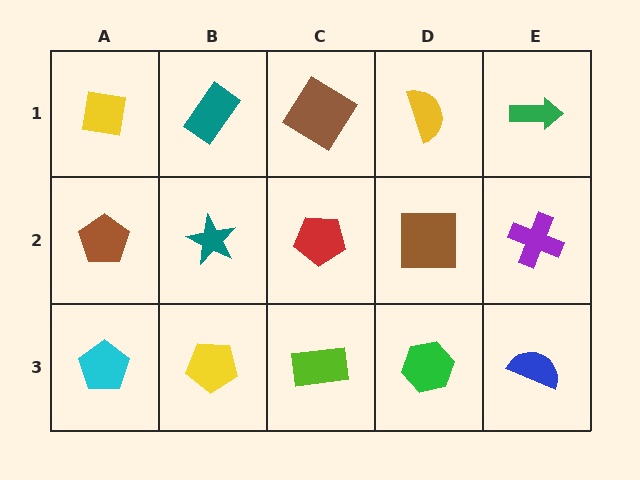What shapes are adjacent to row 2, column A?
A yellow square (row 1, column A), a cyan pentagon (row 3, column A), a teal star (row 2, column B).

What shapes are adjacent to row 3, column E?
A purple cross (row 2, column E), a green hexagon (row 3, column D).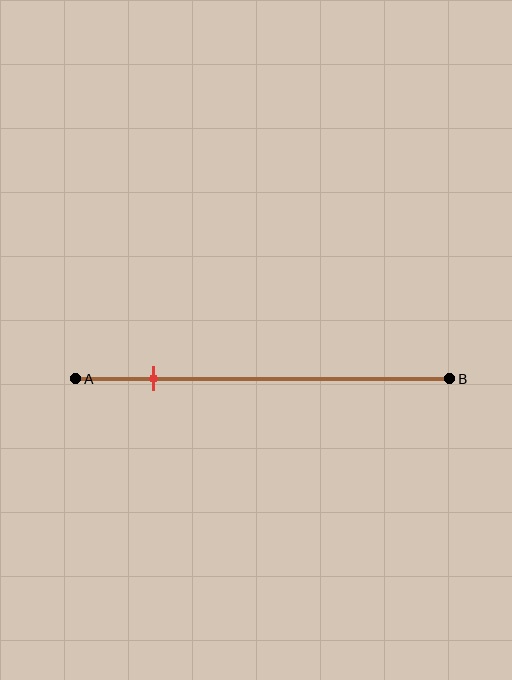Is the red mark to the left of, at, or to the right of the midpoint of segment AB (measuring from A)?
The red mark is to the left of the midpoint of segment AB.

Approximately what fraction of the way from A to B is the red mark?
The red mark is approximately 20% of the way from A to B.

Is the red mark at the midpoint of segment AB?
No, the mark is at about 20% from A, not at the 50% midpoint.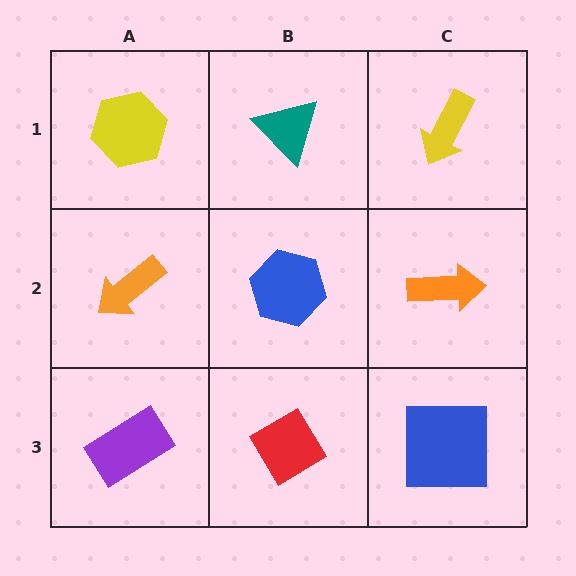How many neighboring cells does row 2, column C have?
3.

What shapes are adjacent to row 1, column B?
A blue hexagon (row 2, column B), a yellow hexagon (row 1, column A), a yellow arrow (row 1, column C).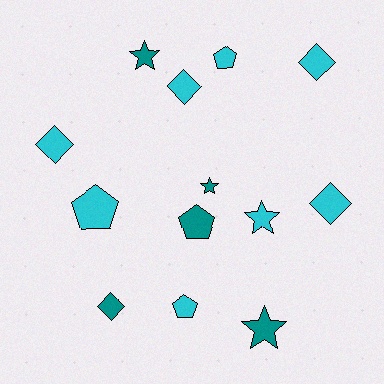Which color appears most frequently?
Cyan, with 8 objects.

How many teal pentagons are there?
There is 1 teal pentagon.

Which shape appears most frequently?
Diamond, with 5 objects.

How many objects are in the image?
There are 13 objects.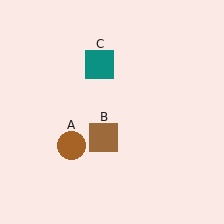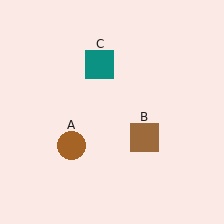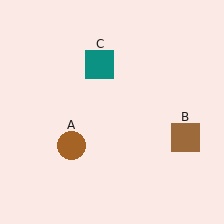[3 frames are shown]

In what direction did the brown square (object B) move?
The brown square (object B) moved right.